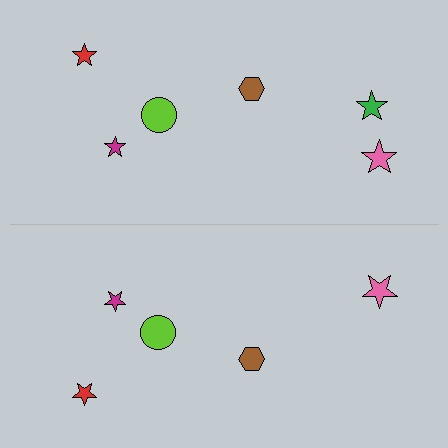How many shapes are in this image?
There are 11 shapes in this image.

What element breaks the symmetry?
A green star is missing from the bottom side.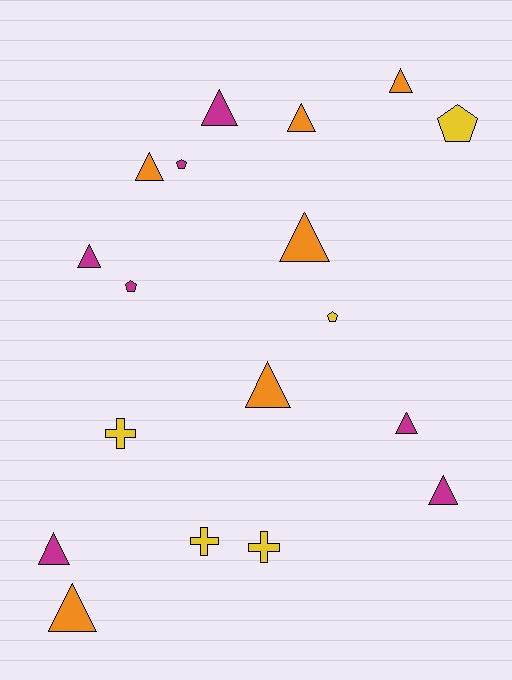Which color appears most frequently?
Magenta, with 7 objects.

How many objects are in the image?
There are 18 objects.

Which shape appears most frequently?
Triangle, with 11 objects.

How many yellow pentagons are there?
There are 2 yellow pentagons.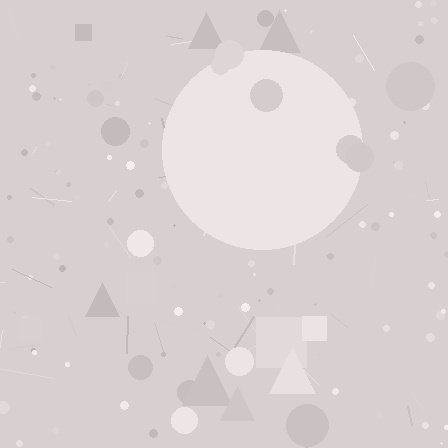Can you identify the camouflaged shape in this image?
The camouflaged shape is a circle.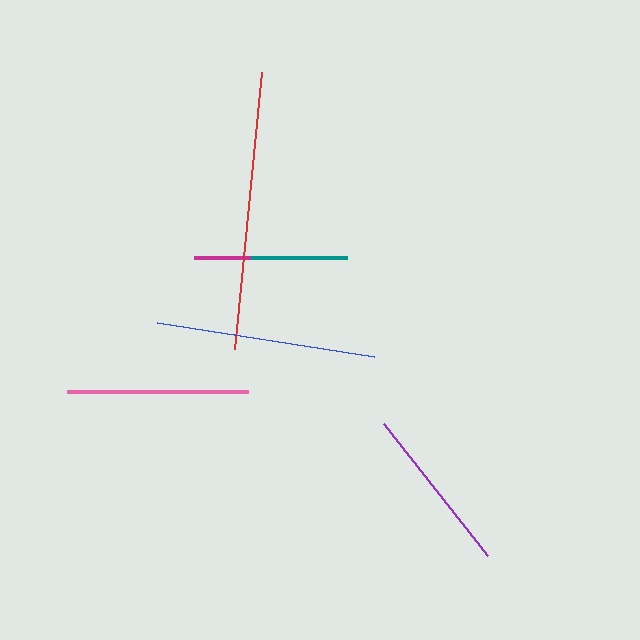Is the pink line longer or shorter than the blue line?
The blue line is longer than the pink line.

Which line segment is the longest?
The red line is the longest at approximately 278 pixels.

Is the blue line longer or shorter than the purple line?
The blue line is longer than the purple line.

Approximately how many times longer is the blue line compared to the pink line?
The blue line is approximately 1.2 times the length of the pink line.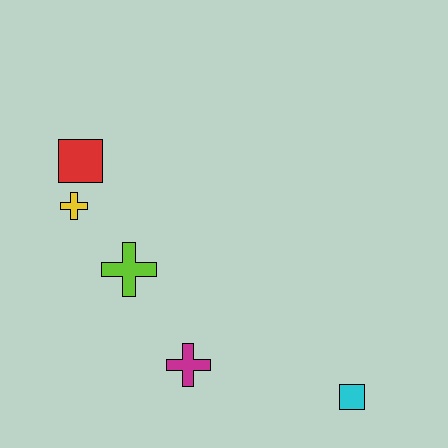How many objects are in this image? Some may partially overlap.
There are 5 objects.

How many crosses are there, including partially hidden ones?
There are 3 crosses.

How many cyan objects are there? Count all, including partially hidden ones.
There is 1 cyan object.